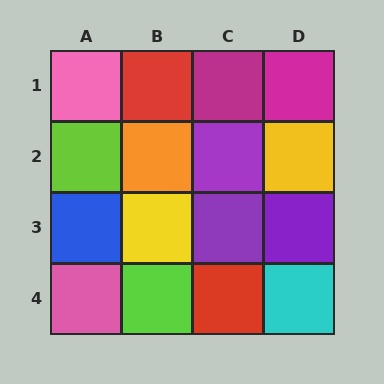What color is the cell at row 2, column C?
Purple.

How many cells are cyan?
1 cell is cyan.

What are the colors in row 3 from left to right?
Blue, yellow, purple, purple.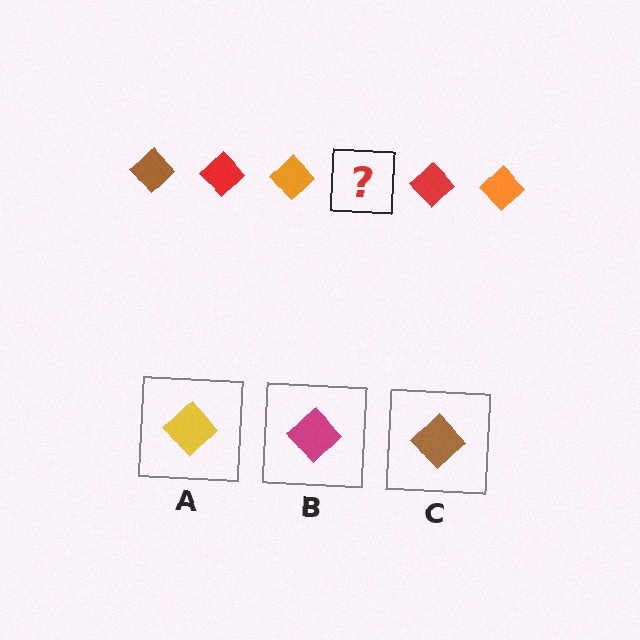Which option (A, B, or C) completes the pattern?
C.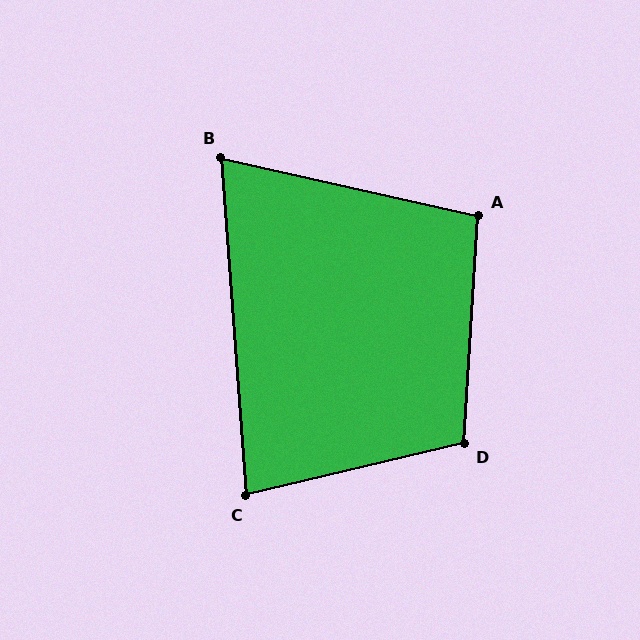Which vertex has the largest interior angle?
D, at approximately 107 degrees.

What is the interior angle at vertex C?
Approximately 81 degrees (acute).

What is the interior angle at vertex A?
Approximately 99 degrees (obtuse).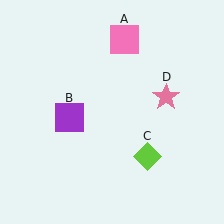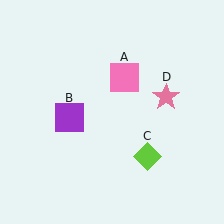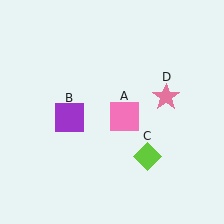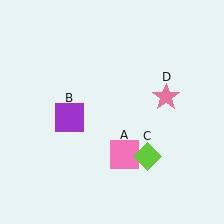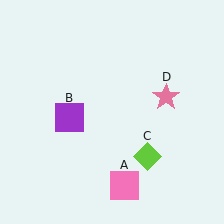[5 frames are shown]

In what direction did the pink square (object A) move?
The pink square (object A) moved down.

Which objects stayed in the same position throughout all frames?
Purple square (object B) and lime diamond (object C) and pink star (object D) remained stationary.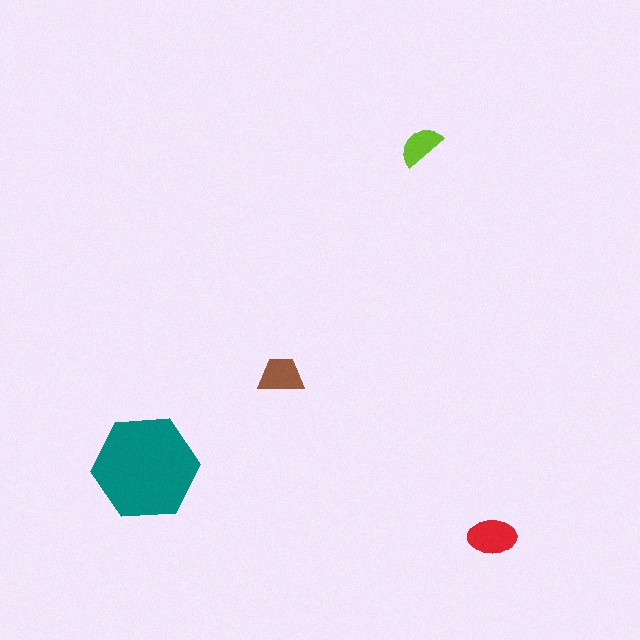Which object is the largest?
The teal hexagon.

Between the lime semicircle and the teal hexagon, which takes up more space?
The teal hexagon.